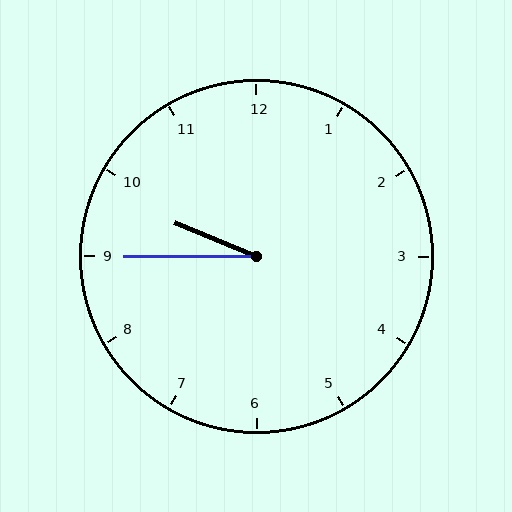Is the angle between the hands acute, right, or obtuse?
It is acute.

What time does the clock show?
9:45.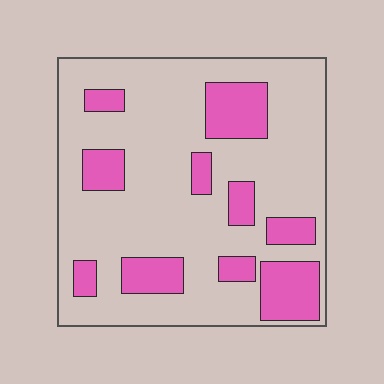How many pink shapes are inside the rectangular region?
10.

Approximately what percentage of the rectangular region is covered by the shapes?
Approximately 25%.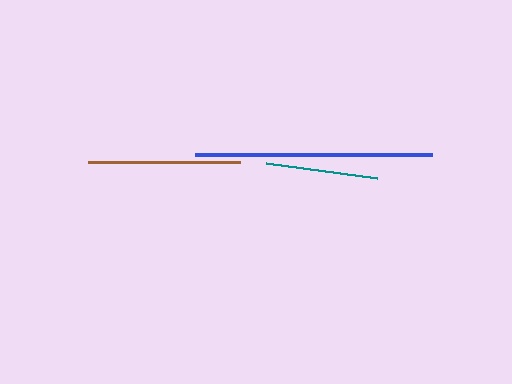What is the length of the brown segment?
The brown segment is approximately 152 pixels long.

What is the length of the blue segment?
The blue segment is approximately 237 pixels long.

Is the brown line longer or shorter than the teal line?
The brown line is longer than the teal line.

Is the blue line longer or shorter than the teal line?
The blue line is longer than the teal line.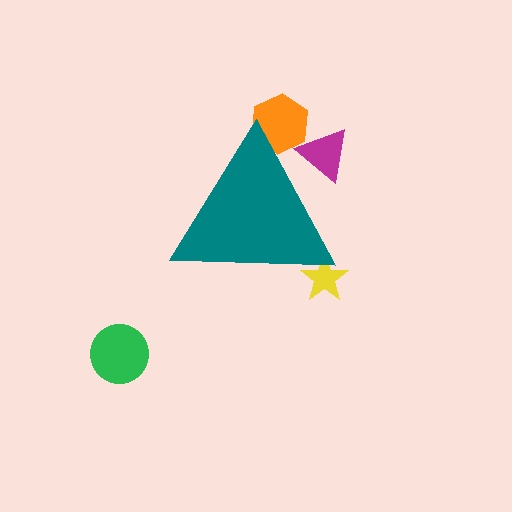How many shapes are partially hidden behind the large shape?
3 shapes are partially hidden.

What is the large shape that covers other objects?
A teal triangle.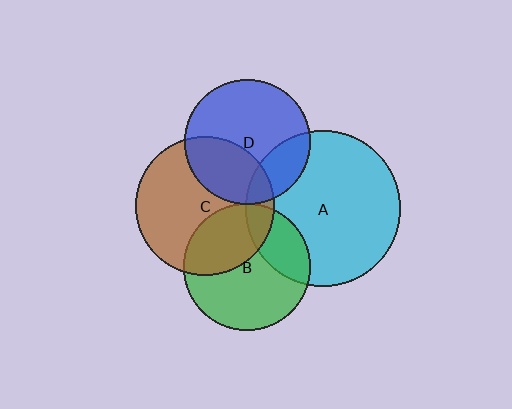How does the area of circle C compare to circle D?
Approximately 1.2 times.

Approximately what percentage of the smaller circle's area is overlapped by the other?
Approximately 10%.